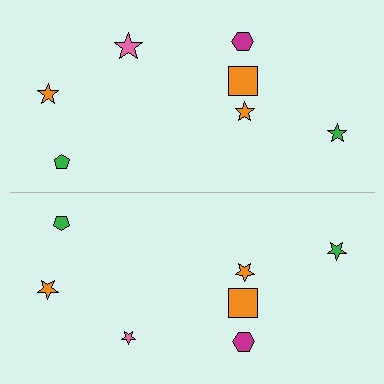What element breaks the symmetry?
The pink star on the bottom side has a different size than its mirror counterpart.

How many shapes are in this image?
There are 14 shapes in this image.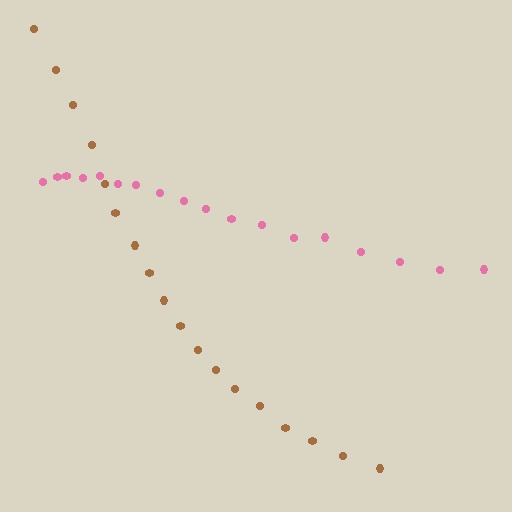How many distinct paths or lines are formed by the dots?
There are 2 distinct paths.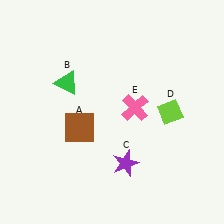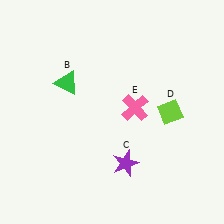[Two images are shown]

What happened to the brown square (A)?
The brown square (A) was removed in Image 2. It was in the bottom-left area of Image 1.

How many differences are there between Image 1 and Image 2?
There is 1 difference between the two images.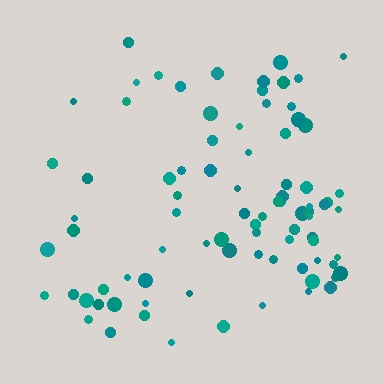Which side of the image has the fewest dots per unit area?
The left.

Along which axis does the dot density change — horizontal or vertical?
Horizontal.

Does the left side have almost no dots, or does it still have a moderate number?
Still a moderate number, just noticeably fewer than the right.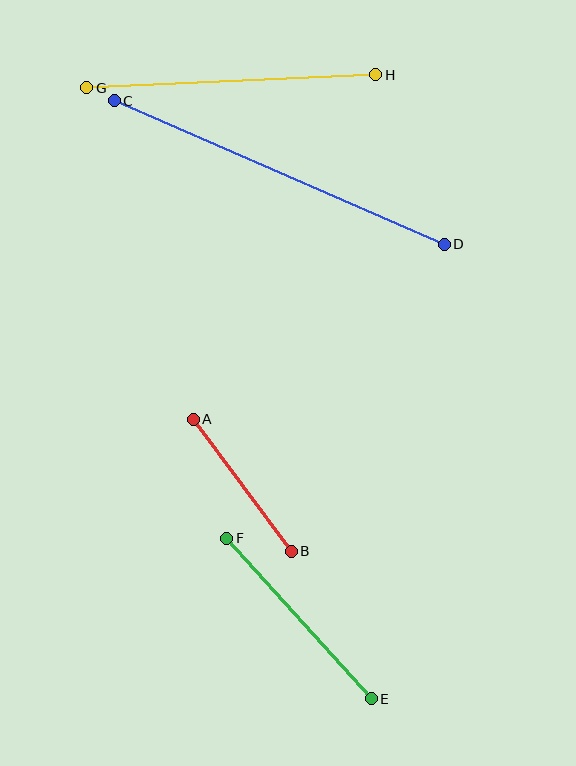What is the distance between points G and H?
The distance is approximately 289 pixels.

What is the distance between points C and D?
The distance is approximately 360 pixels.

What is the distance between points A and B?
The distance is approximately 164 pixels.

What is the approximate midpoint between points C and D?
The midpoint is at approximately (279, 172) pixels.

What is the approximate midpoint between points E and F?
The midpoint is at approximately (299, 619) pixels.